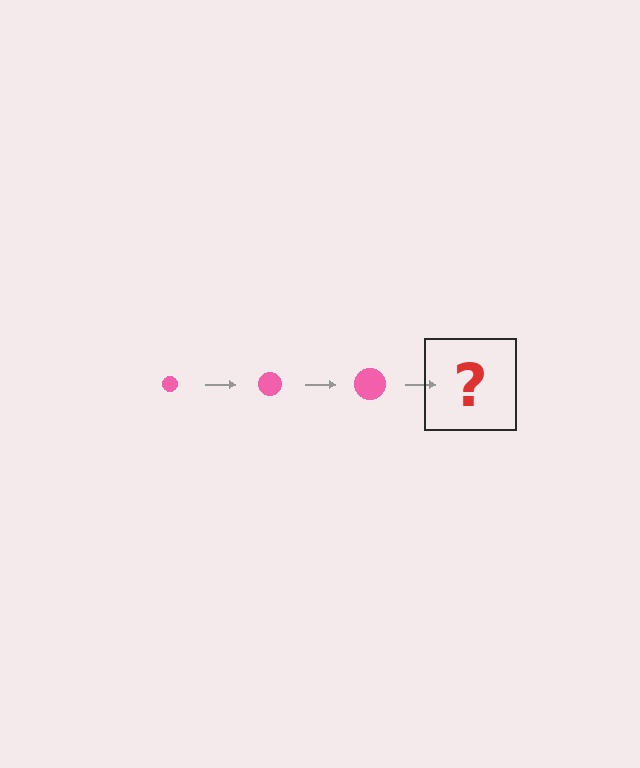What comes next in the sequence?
The next element should be a pink circle, larger than the previous one.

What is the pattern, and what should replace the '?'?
The pattern is that the circle gets progressively larger each step. The '?' should be a pink circle, larger than the previous one.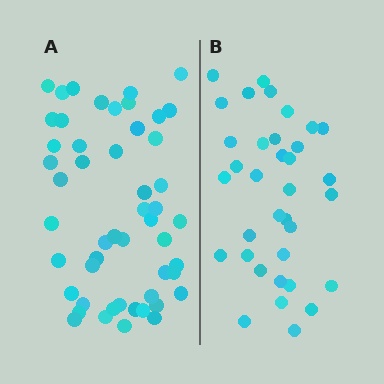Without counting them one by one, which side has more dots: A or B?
Region A (the left region) has more dots.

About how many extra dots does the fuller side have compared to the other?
Region A has approximately 15 more dots than region B.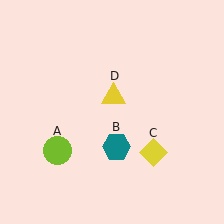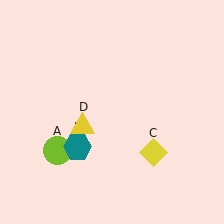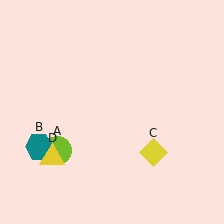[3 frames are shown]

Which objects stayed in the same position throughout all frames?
Lime circle (object A) and yellow diamond (object C) remained stationary.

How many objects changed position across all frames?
2 objects changed position: teal hexagon (object B), yellow triangle (object D).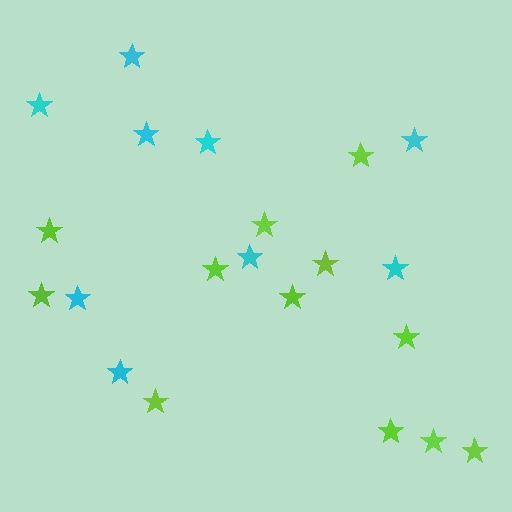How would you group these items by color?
There are 2 groups: one group of cyan stars (9) and one group of lime stars (12).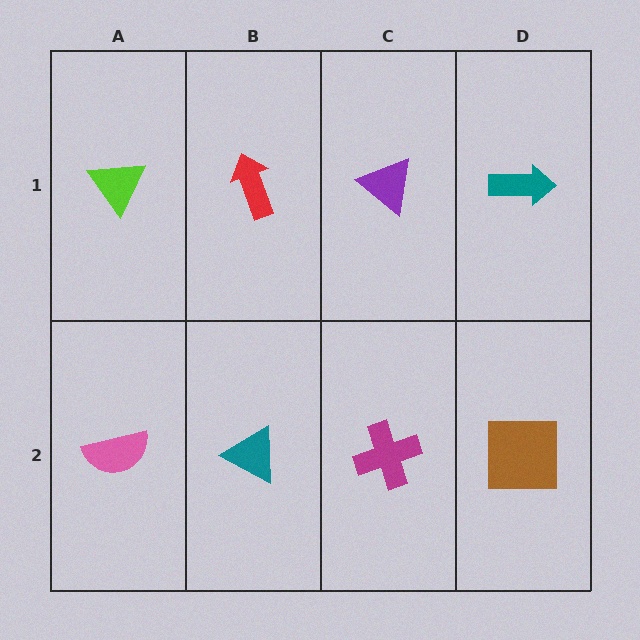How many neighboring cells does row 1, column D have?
2.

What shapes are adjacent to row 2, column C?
A purple triangle (row 1, column C), a teal triangle (row 2, column B), a brown square (row 2, column D).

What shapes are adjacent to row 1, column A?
A pink semicircle (row 2, column A), a red arrow (row 1, column B).